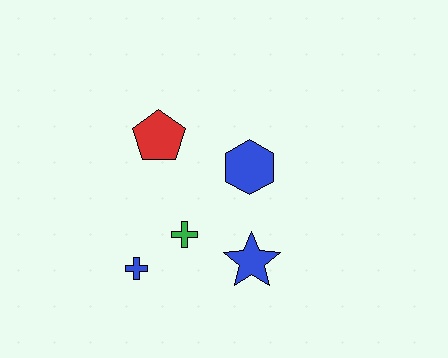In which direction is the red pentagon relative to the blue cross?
The red pentagon is above the blue cross.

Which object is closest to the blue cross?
The green cross is closest to the blue cross.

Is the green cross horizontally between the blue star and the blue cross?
Yes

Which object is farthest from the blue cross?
The blue hexagon is farthest from the blue cross.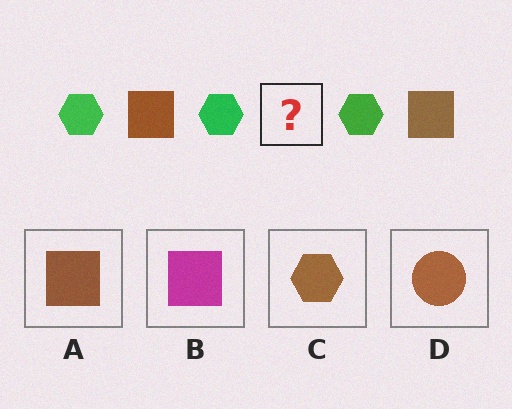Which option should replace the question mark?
Option A.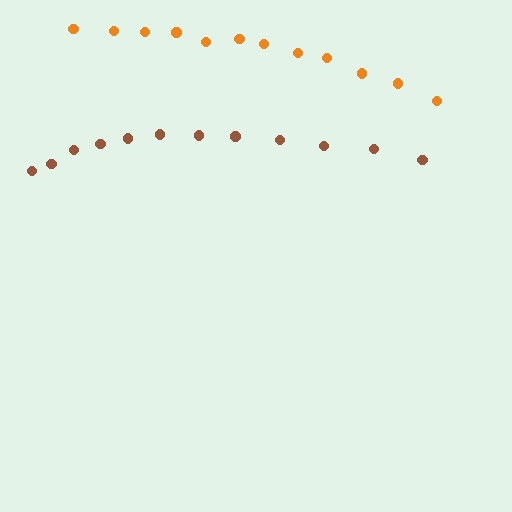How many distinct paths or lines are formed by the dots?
There are 2 distinct paths.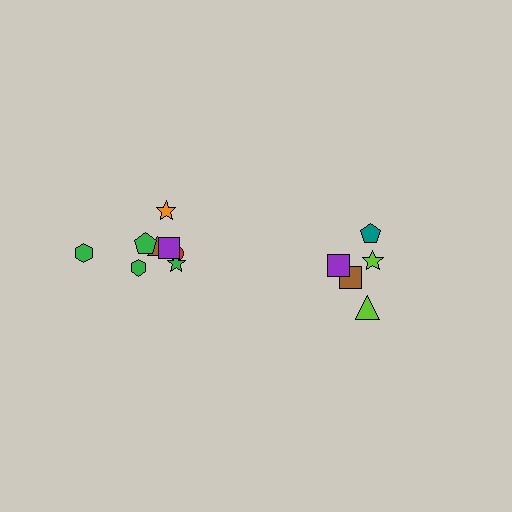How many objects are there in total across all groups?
There are 13 objects.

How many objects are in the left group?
There are 8 objects.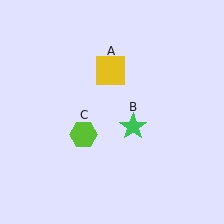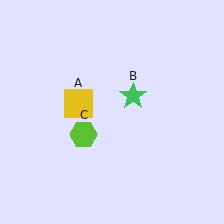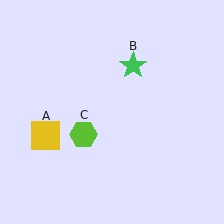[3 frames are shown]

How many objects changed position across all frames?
2 objects changed position: yellow square (object A), green star (object B).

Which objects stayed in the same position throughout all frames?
Lime hexagon (object C) remained stationary.